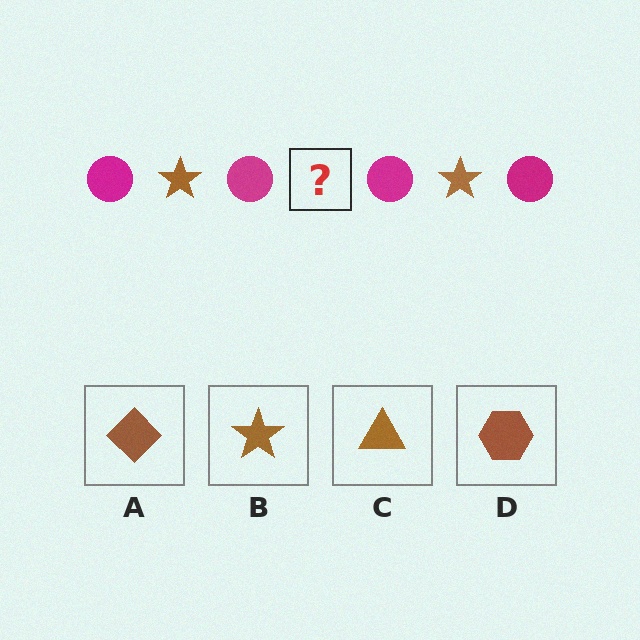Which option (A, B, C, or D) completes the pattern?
B.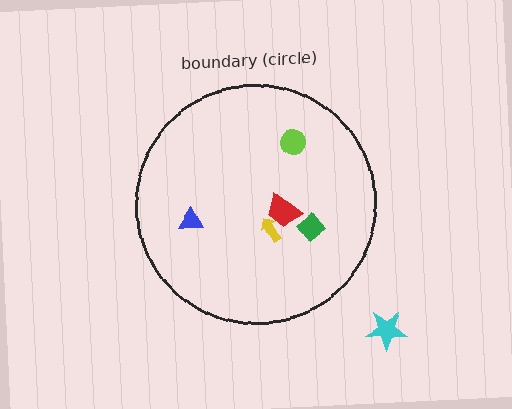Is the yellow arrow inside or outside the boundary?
Inside.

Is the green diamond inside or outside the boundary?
Inside.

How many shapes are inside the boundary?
5 inside, 1 outside.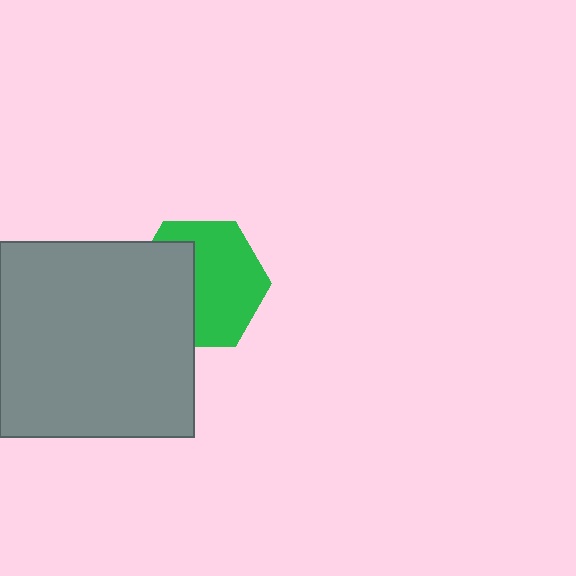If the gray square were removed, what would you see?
You would see the complete green hexagon.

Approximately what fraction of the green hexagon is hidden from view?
Roughly 41% of the green hexagon is hidden behind the gray square.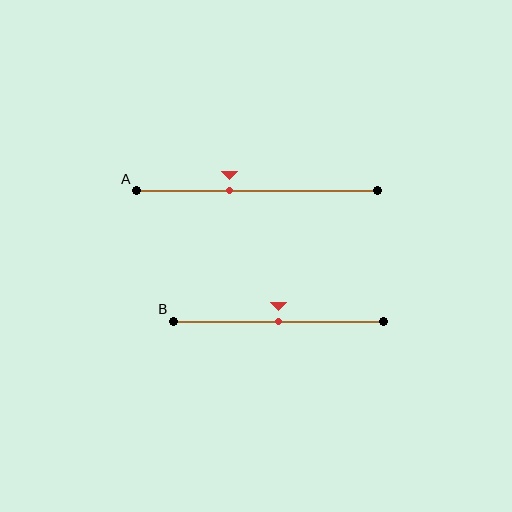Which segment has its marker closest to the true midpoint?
Segment B has its marker closest to the true midpoint.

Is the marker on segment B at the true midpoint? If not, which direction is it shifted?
Yes, the marker on segment B is at the true midpoint.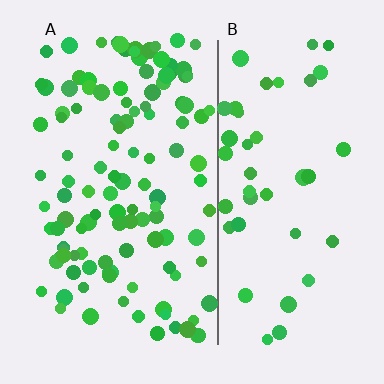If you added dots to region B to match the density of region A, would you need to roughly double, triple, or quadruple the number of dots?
Approximately triple.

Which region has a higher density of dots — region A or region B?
A (the left).